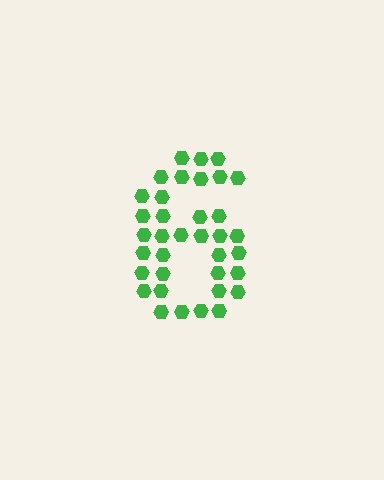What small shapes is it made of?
It is made of small hexagons.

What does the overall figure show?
The overall figure shows the digit 6.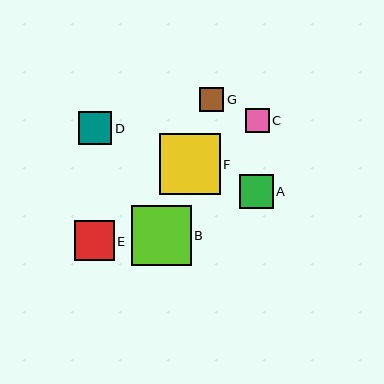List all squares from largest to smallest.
From largest to smallest: F, B, E, A, D, C, G.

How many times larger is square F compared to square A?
Square F is approximately 1.8 times the size of square A.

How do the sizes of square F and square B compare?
Square F and square B are approximately the same size.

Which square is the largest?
Square F is the largest with a size of approximately 61 pixels.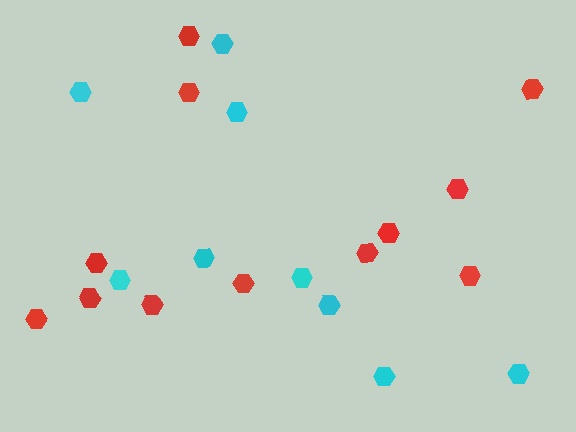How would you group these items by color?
There are 2 groups: one group of cyan hexagons (9) and one group of red hexagons (12).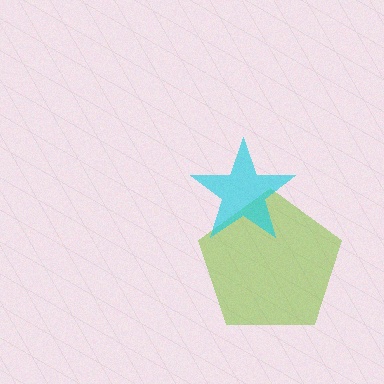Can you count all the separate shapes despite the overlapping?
Yes, there are 2 separate shapes.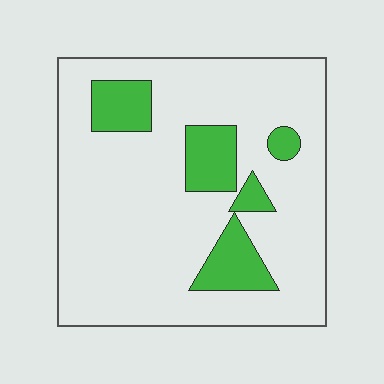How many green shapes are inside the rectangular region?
5.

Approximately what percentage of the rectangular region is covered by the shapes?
Approximately 15%.